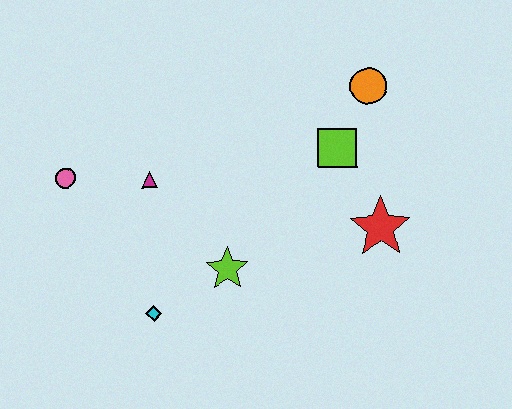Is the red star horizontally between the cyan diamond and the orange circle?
No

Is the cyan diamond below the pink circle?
Yes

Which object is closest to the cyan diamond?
The lime star is closest to the cyan diamond.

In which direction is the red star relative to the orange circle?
The red star is below the orange circle.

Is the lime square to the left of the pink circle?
No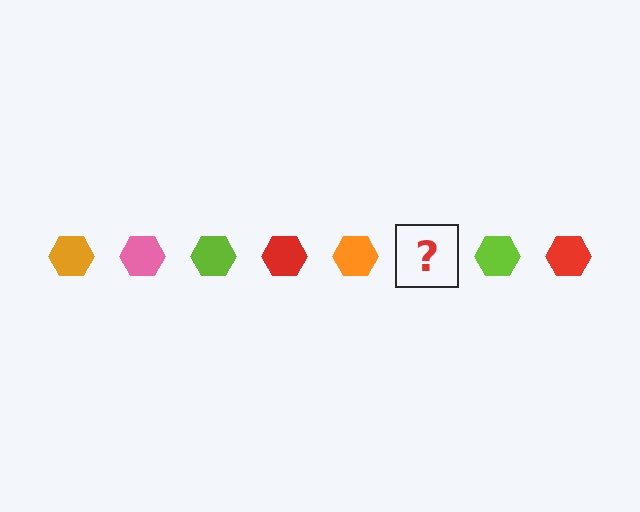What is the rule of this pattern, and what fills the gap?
The rule is that the pattern cycles through orange, pink, lime, red hexagons. The gap should be filled with a pink hexagon.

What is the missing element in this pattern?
The missing element is a pink hexagon.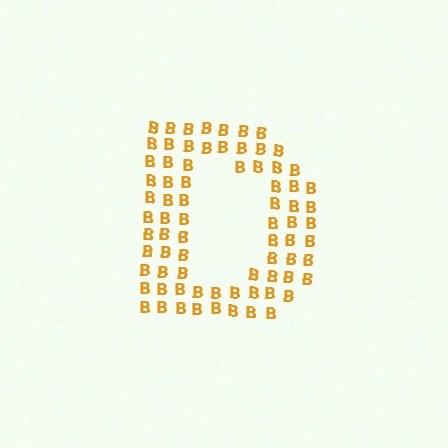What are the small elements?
The small elements are letter B's.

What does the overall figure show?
The overall figure shows the letter D.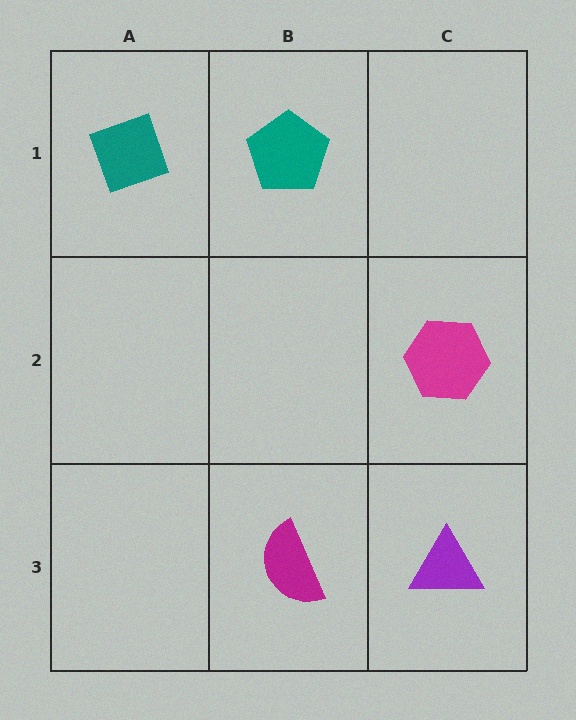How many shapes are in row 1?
2 shapes.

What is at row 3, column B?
A magenta semicircle.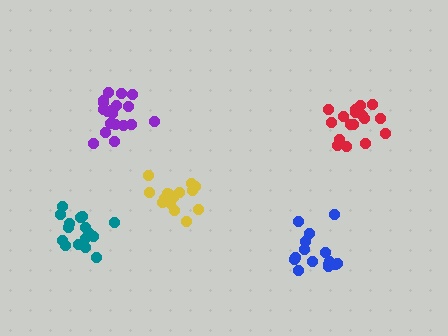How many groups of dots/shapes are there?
There are 5 groups.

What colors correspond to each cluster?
The clusters are colored: teal, yellow, blue, red, purple.